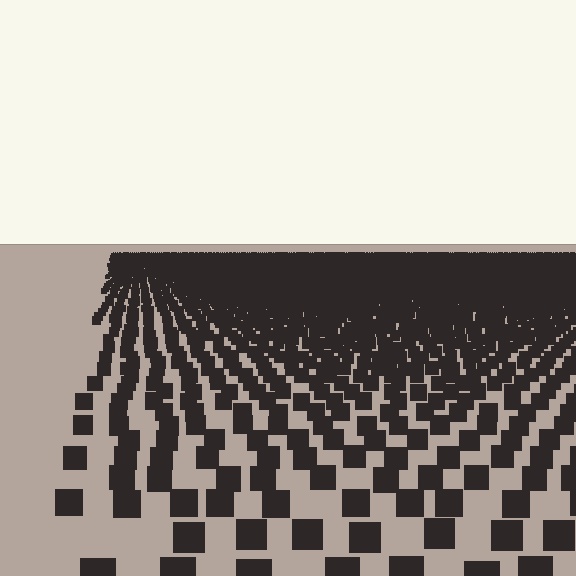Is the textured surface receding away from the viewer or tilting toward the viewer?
The surface is receding away from the viewer. Texture elements get smaller and denser toward the top.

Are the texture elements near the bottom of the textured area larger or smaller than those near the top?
Larger. Near the bottom, elements are closer to the viewer and appear at a bigger on-screen size.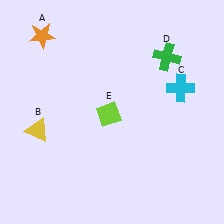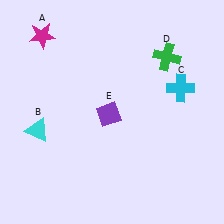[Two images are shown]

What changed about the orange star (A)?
In Image 1, A is orange. In Image 2, it changed to magenta.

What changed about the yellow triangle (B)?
In Image 1, B is yellow. In Image 2, it changed to cyan.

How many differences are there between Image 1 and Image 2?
There are 3 differences between the two images.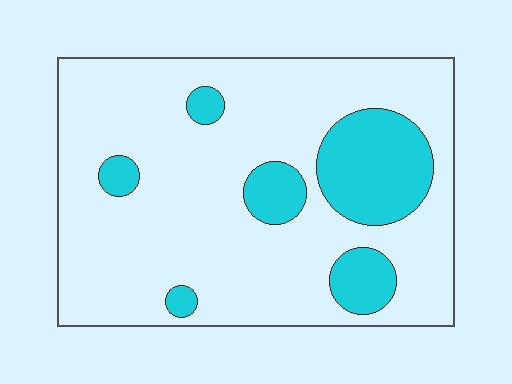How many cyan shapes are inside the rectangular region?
6.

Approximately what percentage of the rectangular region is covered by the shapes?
Approximately 20%.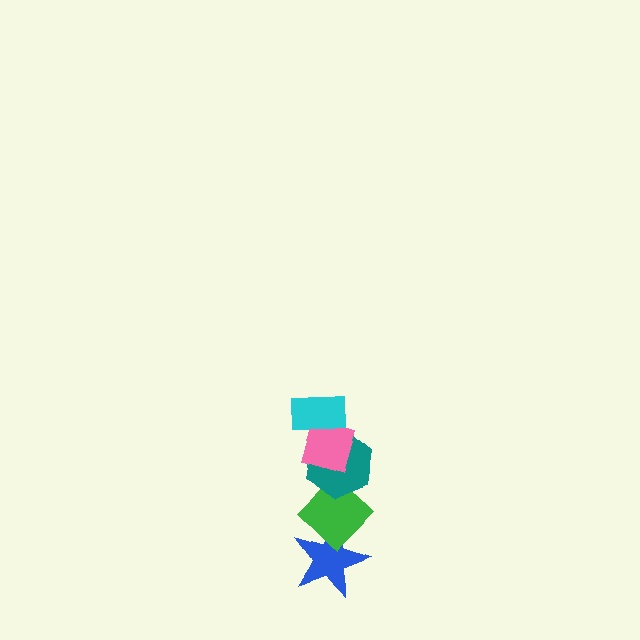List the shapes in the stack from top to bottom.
From top to bottom: the cyan rectangle, the pink diamond, the teal hexagon, the green diamond, the blue star.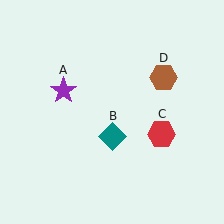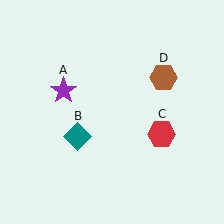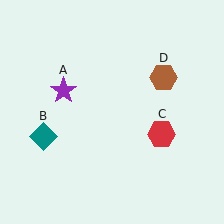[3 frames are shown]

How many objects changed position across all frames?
1 object changed position: teal diamond (object B).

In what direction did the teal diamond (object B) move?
The teal diamond (object B) moved left.